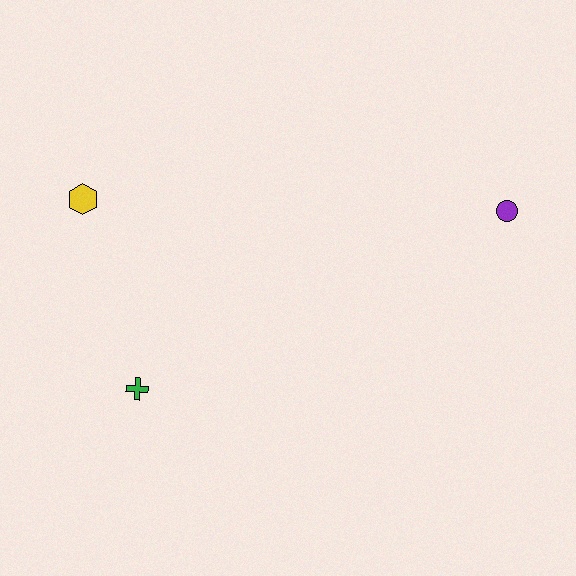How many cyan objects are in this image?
There are no cyan objects.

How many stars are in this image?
There are no stars.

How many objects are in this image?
There are 3 objects.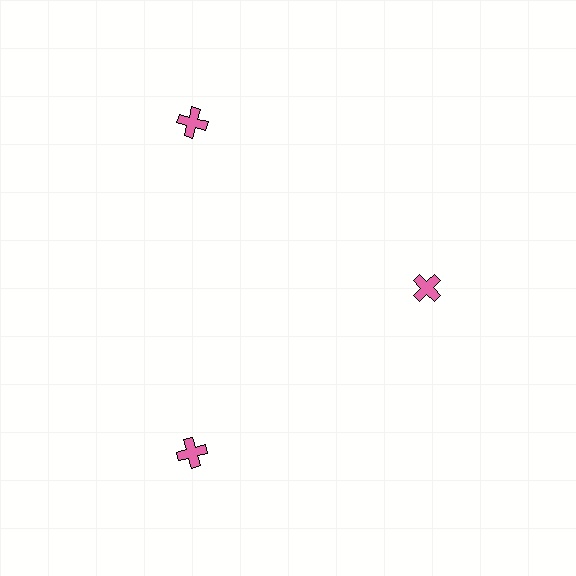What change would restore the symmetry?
The symmetry would be restored by moving it outward, back onto the ring so that all 3 crosses sit at equal angles and equal distance from the center.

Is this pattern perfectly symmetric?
No. The 3 pink crosses are arranged in a ring, but one element near the 3 o'clock position is pulled inward toward the center, breaking the 3-fold rotational symmetry.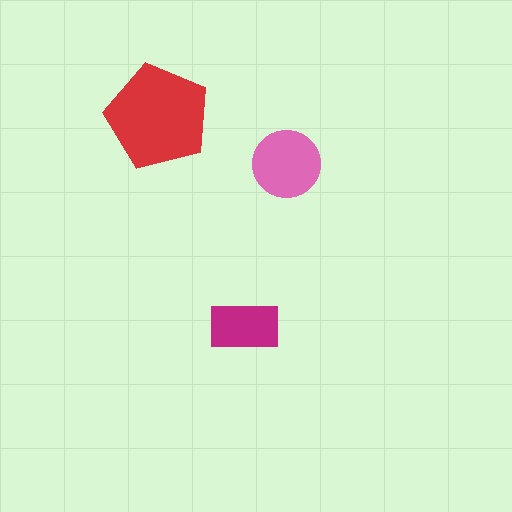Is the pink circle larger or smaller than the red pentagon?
Smaller.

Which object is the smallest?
The magenta rectangle.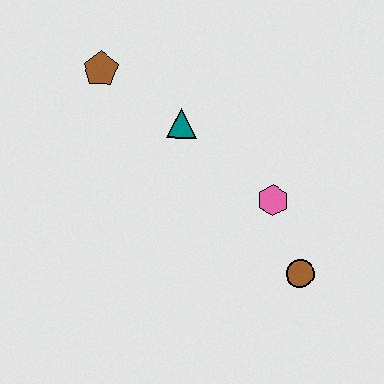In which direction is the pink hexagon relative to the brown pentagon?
The pink hexagon is to the right of the brown pentagon.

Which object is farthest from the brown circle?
The brown pentagon is farthest from the brown circle.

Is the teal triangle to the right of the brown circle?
No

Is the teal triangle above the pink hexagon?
Yes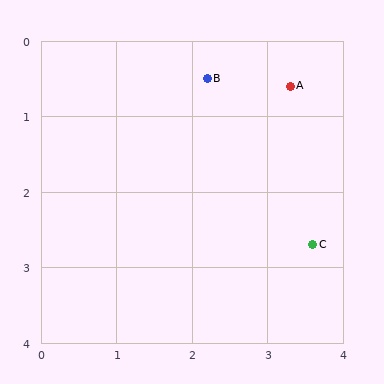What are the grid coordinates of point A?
Point A is at approximately (3.3, 0.6).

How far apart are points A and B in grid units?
Points A and B are about 1.1 grid units apart.